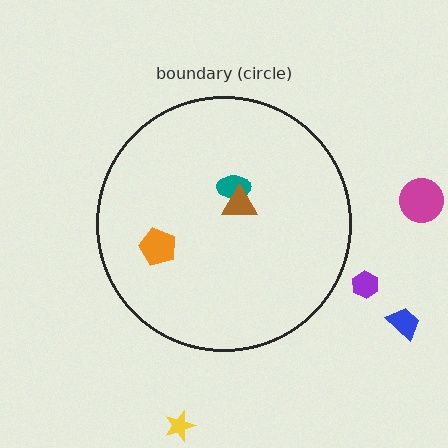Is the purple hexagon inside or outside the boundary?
Outside.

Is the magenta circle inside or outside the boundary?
Outside.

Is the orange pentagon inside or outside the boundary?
Inside.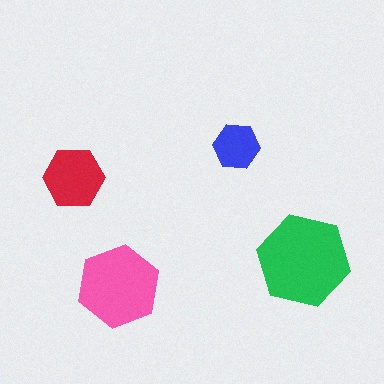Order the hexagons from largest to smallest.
the green one, the pink one, the red one, the blue one.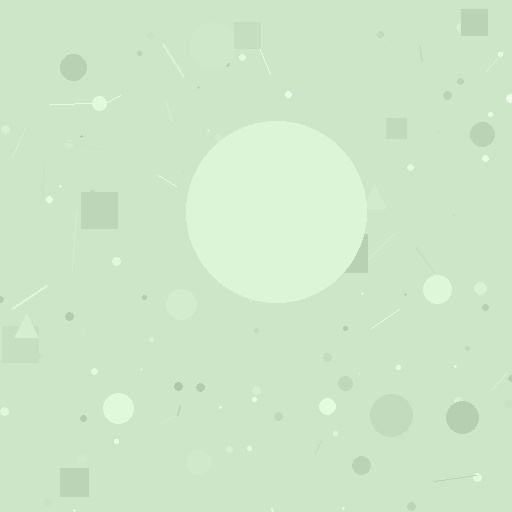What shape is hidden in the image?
A circle is hidden in the image.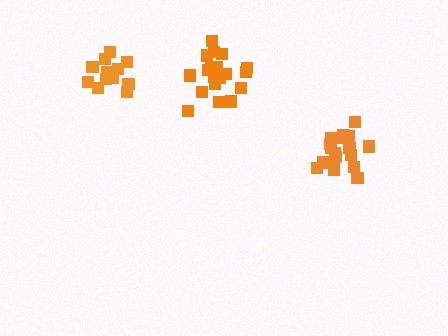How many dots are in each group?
Group 1: 19 dots, Group 2: 15 dots, Group 3: 18 dots (52 total).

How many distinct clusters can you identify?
There are 3 distinct clusters.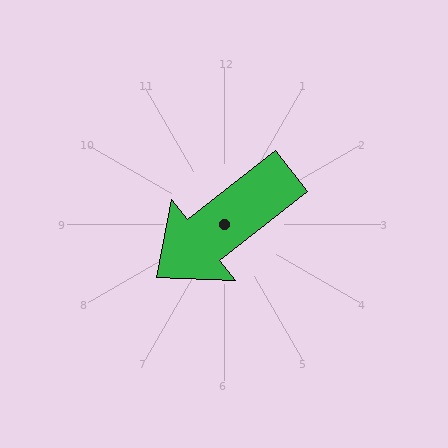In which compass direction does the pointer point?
Southwest.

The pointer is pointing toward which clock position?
Roughly 8 o'clock.